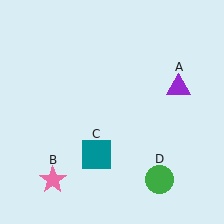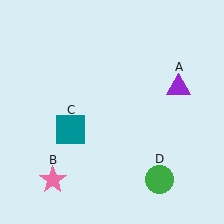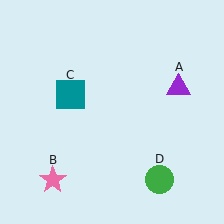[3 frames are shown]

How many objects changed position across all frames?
1 object changed position: teal square (object C).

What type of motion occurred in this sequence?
The teal square (object C) rotated clockwise around the center of the scene.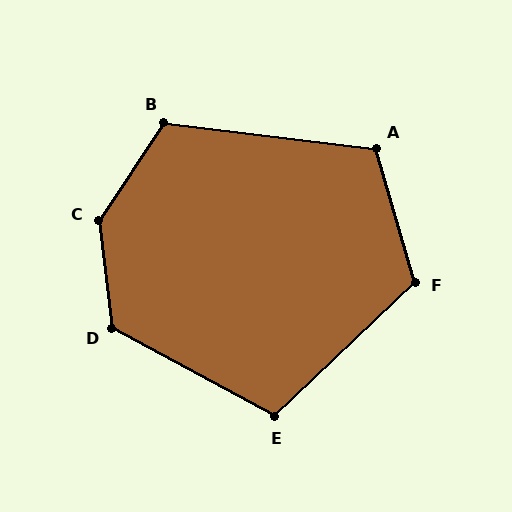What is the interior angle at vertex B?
Approximately 117 degrees (obtuse).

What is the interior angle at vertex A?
Approximately 113 degrees (obtuse).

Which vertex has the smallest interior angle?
E, at approximately 108 degrees.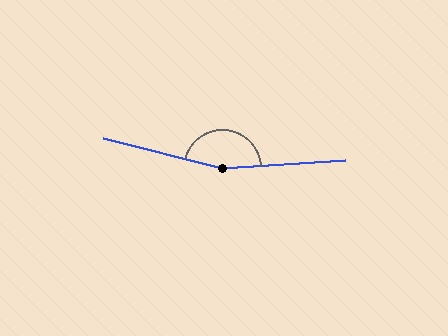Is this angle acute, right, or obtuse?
It is obtuse.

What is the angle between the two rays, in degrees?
Approximately 162 degrees.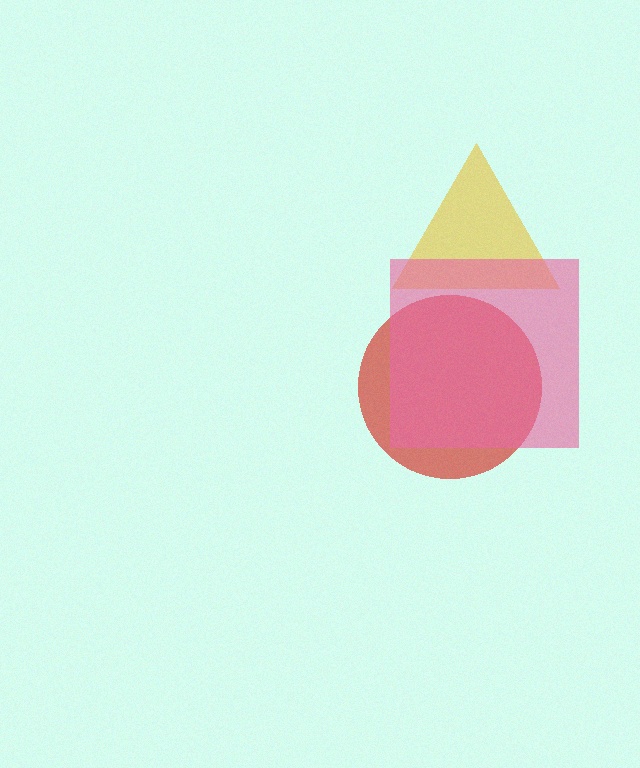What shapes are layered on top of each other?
The layered shapes are: a red circle, a yellow triangle, a pink square.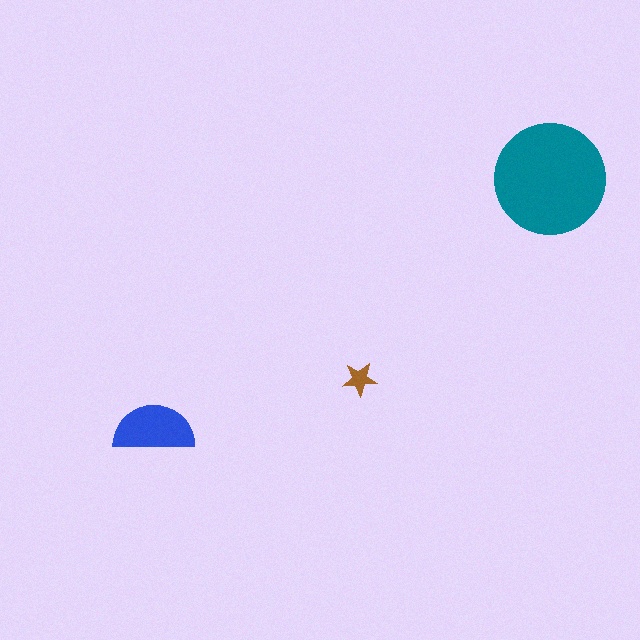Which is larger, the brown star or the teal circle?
The teal circle.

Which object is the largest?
The teal circle.